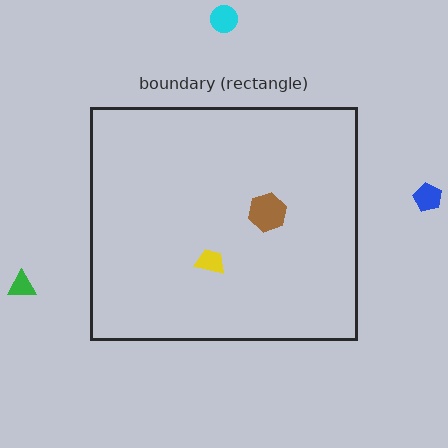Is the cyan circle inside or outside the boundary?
Outside.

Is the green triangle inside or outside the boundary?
Outside.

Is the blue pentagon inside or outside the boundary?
Outside.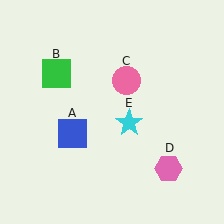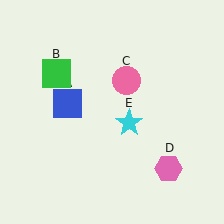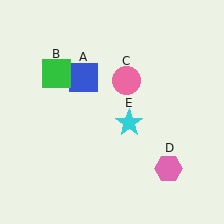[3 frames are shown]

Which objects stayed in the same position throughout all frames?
Green square (object B) and pink circle (object C) and pink hexagon (object D) and cyan star (object E) remained stationary.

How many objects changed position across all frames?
1 object changed position: blue square (object A).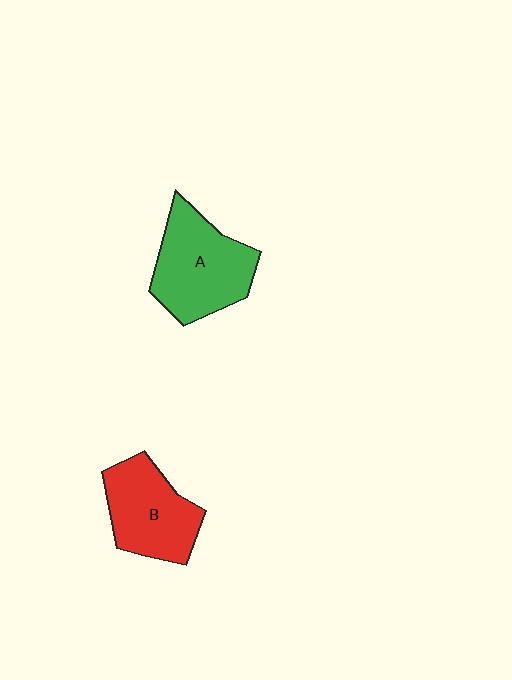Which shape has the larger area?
Shape A (green).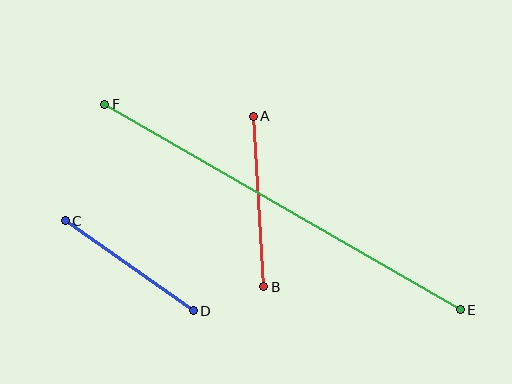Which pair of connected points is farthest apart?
Points E and F are farthest apart.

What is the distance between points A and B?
The distance is approximately 171 pixels.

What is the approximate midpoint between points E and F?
The midpoint is at approximately (283, 207) pixels.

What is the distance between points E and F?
The distance is approximately 411 pixels.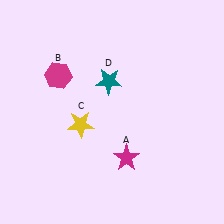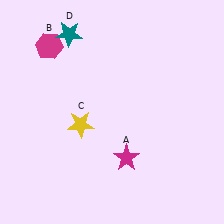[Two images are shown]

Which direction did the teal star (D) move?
The teal star (D) moved up.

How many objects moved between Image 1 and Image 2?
2 objects moved between the two images.